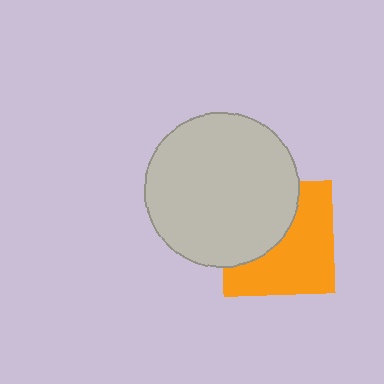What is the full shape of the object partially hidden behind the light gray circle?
The partially hidden object is an orange square.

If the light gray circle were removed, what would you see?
You would see the complete orange square.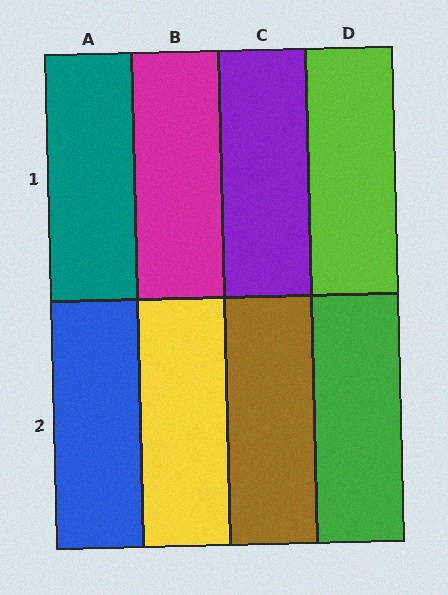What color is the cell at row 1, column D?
Lime.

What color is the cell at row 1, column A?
Teal.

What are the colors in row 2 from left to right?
Blue, yellow, brown, green.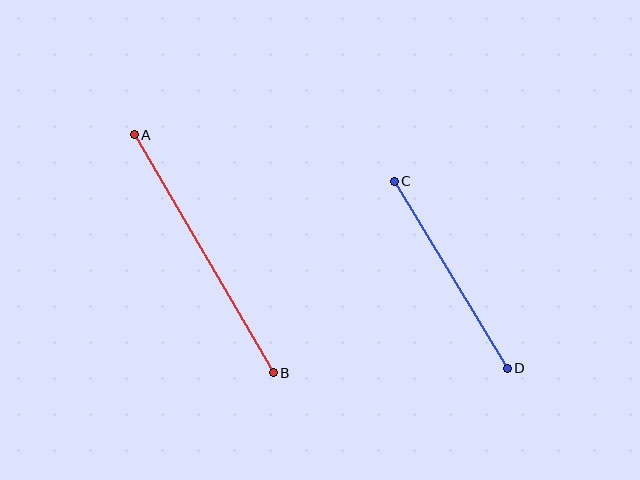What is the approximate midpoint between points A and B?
The midpoint is at approximately (204, 254) pixels.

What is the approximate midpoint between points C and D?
The midpoint is at approximately (451, 275) pixels.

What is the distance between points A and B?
The distance is approximately 276 pixels.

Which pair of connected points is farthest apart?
Points A and B are farthest apart.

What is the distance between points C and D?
The distance is approximately 219 pixels.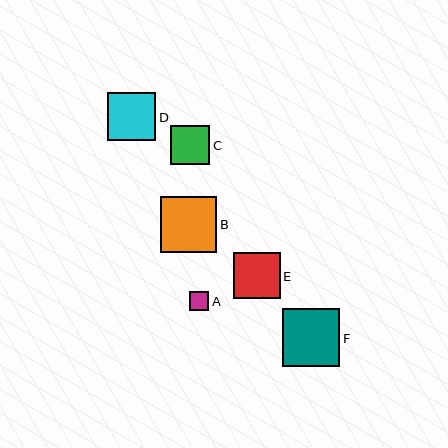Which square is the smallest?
Square A is the smallest with a size of approximately 19 pixels.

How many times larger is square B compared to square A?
Square B is approximately 2.9 times the size of square A.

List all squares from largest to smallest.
From largest to smallest: F, B, D, E, C, A.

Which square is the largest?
Square F is the largest with a size of approximately 58 pixels.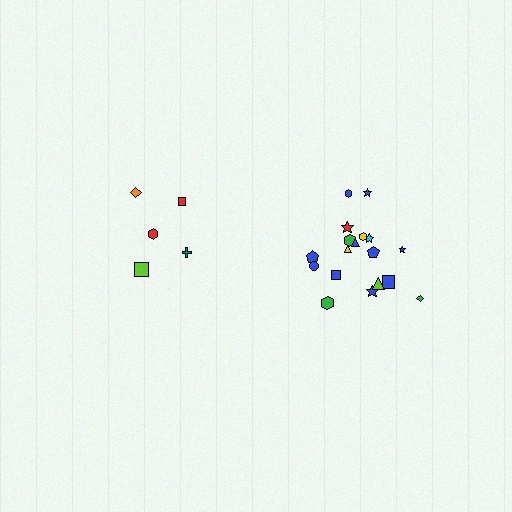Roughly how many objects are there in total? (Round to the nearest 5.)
Roughly 25 objects in total.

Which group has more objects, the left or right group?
The right group.